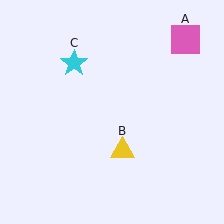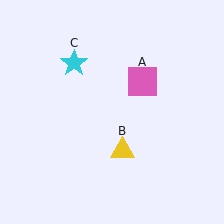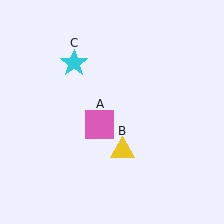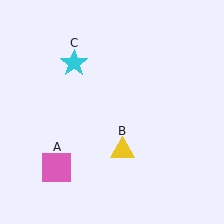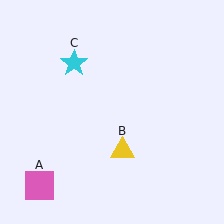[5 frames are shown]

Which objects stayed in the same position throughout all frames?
Yellow triangle (object B) and cyan star (object C) remained stationary.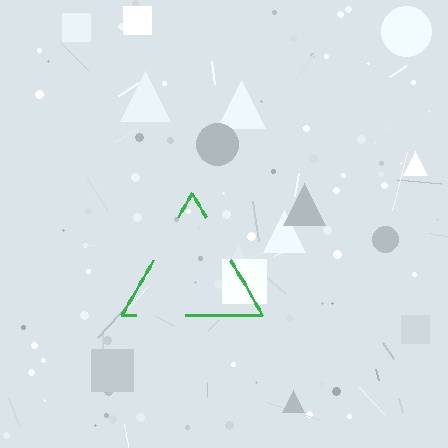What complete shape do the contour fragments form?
The contour fragments form a triangle.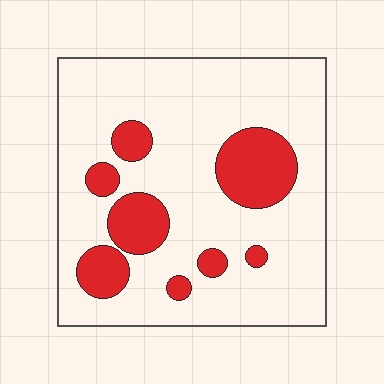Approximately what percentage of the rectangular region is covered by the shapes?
Approximately 20%.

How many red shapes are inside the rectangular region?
8.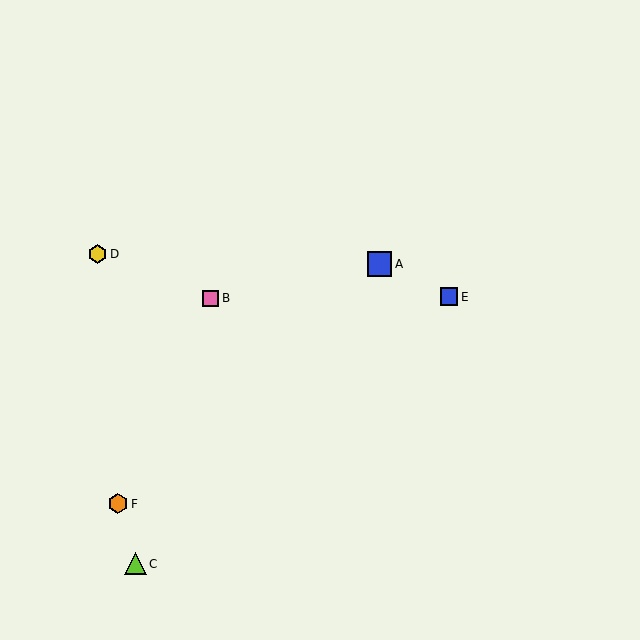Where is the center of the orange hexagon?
The center of the orange hexagon is at (118, 504).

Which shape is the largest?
The blue square (labeled A) is the largest.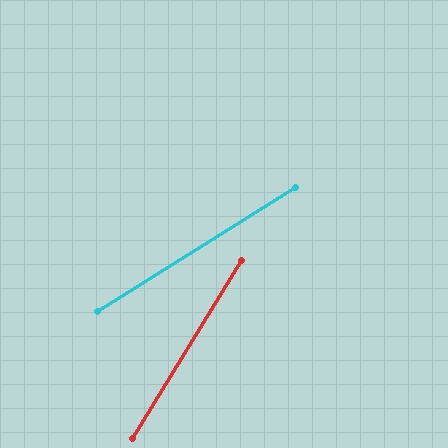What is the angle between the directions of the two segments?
Approximately 26 degrees.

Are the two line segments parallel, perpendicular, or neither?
Neither parallel nor perpendicular — they differ by about 26°.